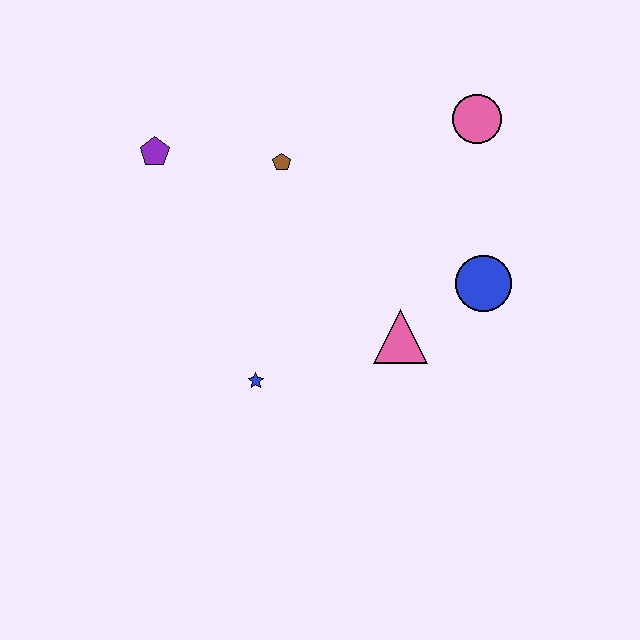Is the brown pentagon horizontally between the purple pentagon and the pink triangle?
Yes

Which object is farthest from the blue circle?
The purple pentagon is farthest from the blue circle.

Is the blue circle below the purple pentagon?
Yes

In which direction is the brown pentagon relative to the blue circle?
The brown pentagon is to the left of the blue circle.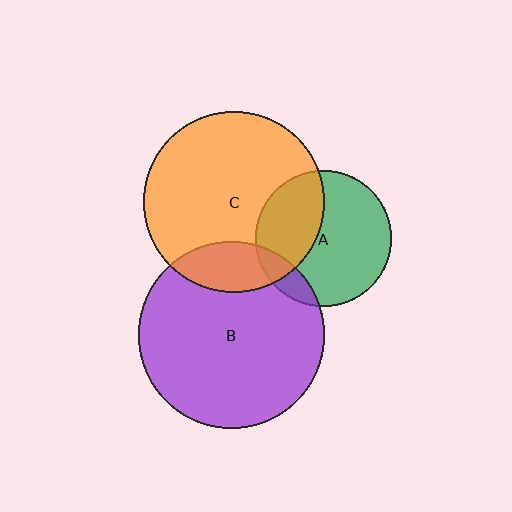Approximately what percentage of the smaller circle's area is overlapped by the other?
Approximately 15%.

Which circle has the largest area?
Circle B (purple).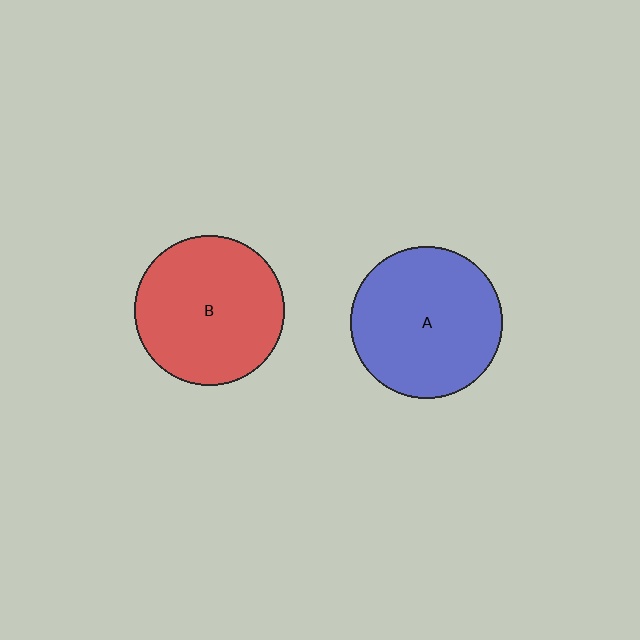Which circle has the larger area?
Circle A (blue).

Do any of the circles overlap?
No, none of the circles overlap.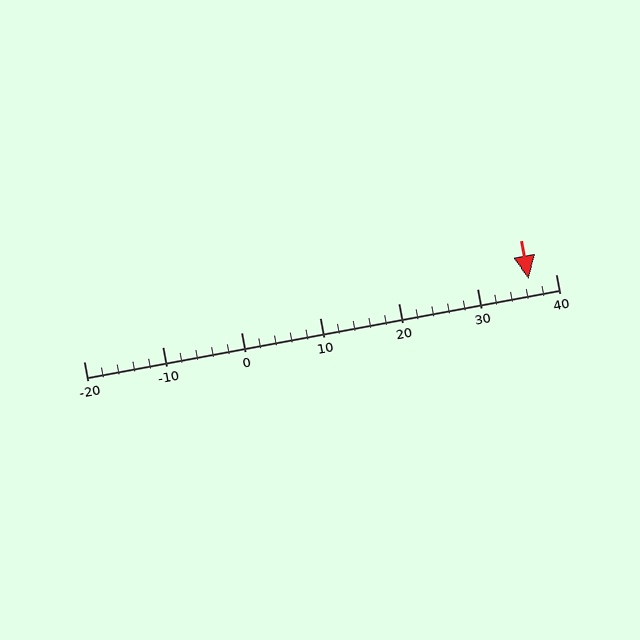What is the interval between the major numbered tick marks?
The major tick marks are spaced 10 units apart.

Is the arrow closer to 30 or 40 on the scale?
The arrow is closer to 40.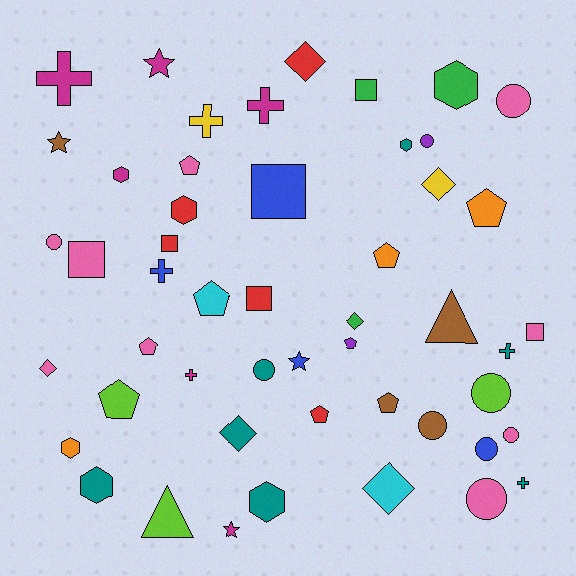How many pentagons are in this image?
There are 9 pentagons.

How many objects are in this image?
There are 50 objects.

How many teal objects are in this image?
There are 7 teal objects.